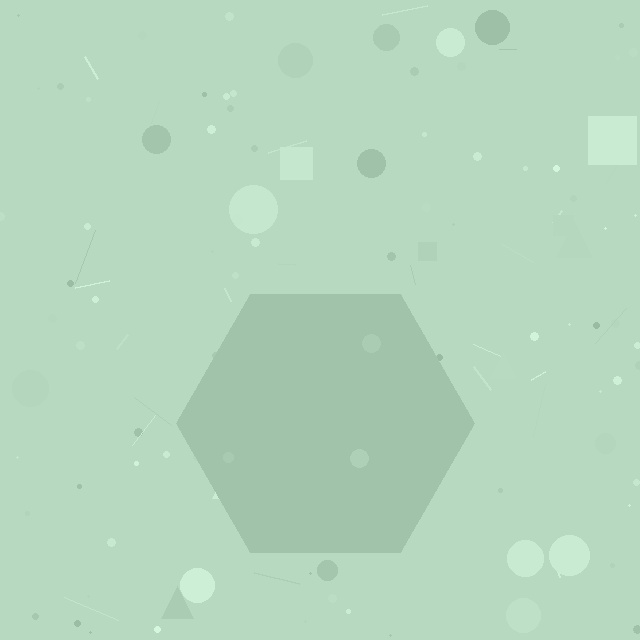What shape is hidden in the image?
A hexagon is hidden in the image.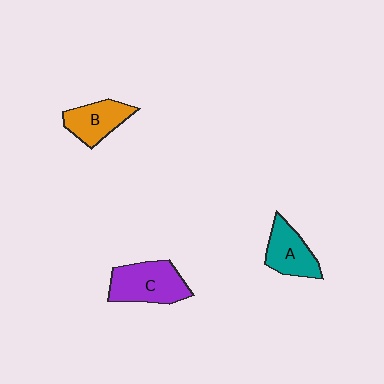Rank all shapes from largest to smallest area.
From largest to smallest: C (purple), A (teal), B (orange).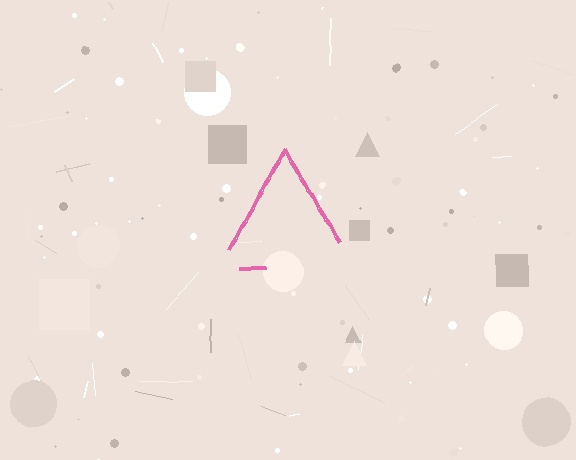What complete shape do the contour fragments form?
The contour fragments form a triangle.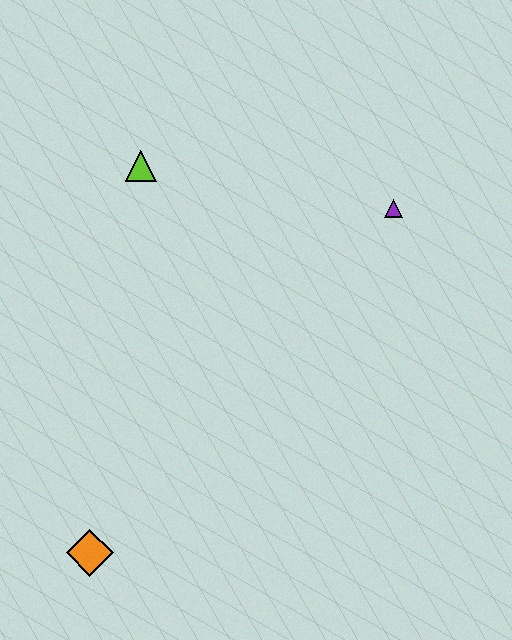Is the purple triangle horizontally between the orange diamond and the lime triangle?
No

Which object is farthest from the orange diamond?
The purple triangle is farthest from the orange diamond.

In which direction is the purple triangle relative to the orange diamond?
The purple triangle is above the orange diamond.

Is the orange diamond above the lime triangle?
No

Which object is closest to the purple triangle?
The lime triangle is closest to the purple triangle.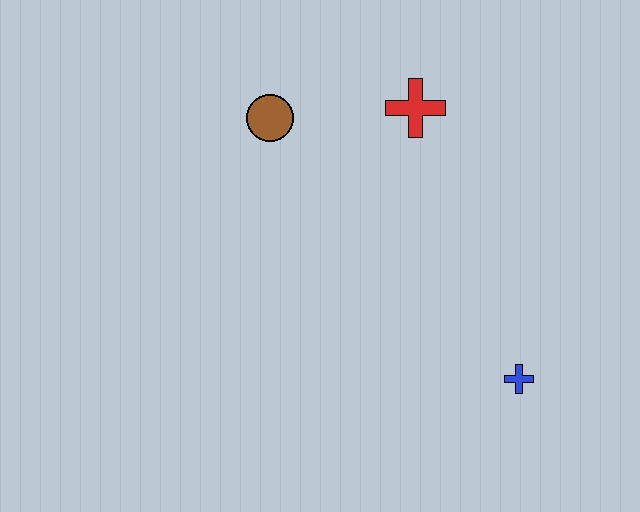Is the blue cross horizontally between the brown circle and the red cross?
No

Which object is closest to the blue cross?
The red cross is closest to the blue cross.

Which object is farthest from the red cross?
The blue cross is farthest from the red cross.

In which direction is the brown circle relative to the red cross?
The brown circle is to the left of the red cross.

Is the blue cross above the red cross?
No